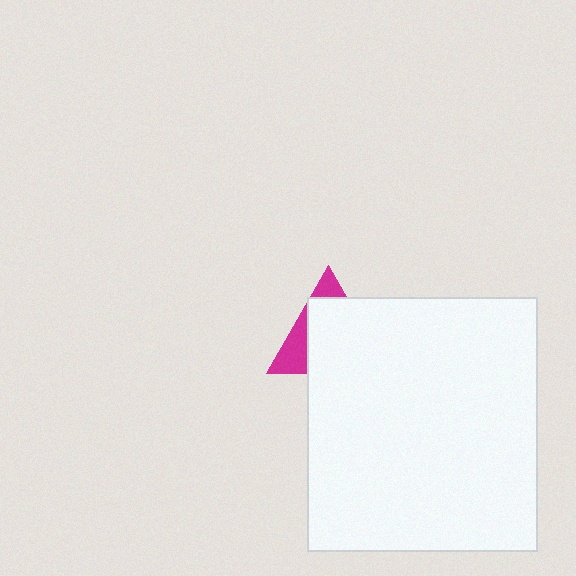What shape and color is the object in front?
The object in front is a white rectangle.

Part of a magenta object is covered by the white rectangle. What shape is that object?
It is a triangle.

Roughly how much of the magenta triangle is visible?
A small part of it is visible (roughly 31%).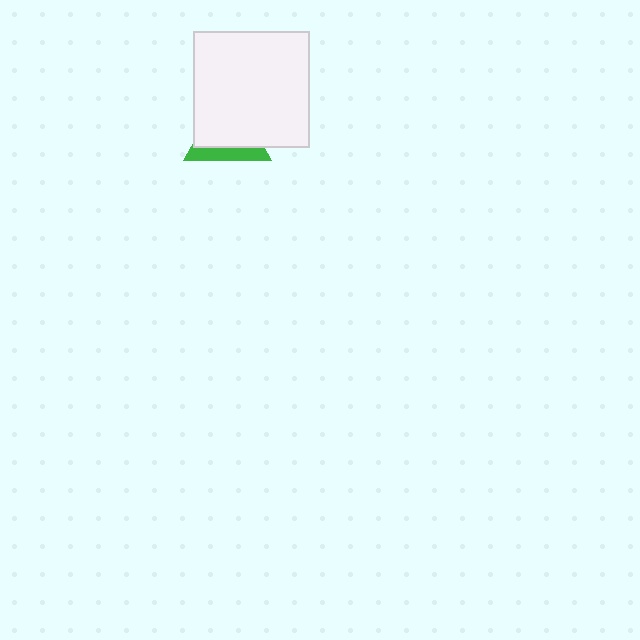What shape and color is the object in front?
The object in front is a white square.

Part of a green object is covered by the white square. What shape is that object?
It is a triangle.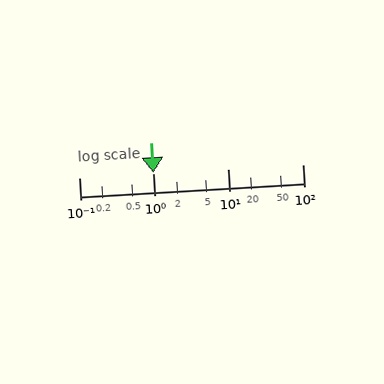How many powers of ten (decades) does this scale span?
The scale spans 3 decades, from 0.1 to 100.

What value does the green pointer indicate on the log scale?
The pointer indicates approximately 0.98.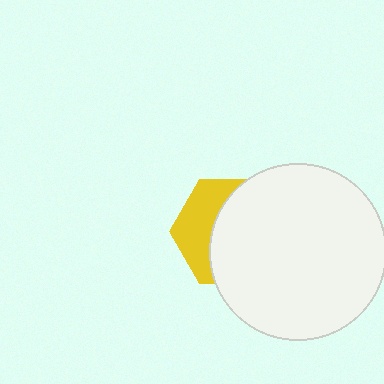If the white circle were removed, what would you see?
You would see the complete yellow hexagon.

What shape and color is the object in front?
The object in front is a white circle.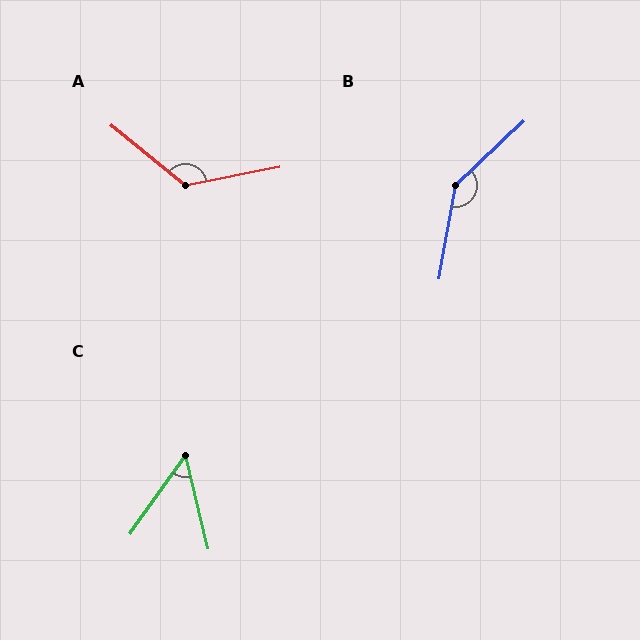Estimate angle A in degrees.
Approximately 130 degrees.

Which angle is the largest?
B, at approximately 143 degrees.